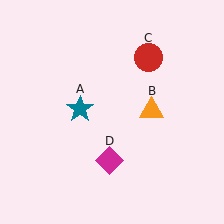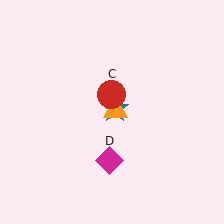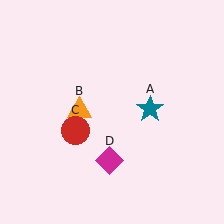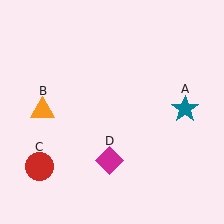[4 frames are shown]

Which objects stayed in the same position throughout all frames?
Magenta diamond (object D) remained stationary.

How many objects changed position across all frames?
3 objects changed position: teal star (object A), orange triangle (object B), red circle (object C).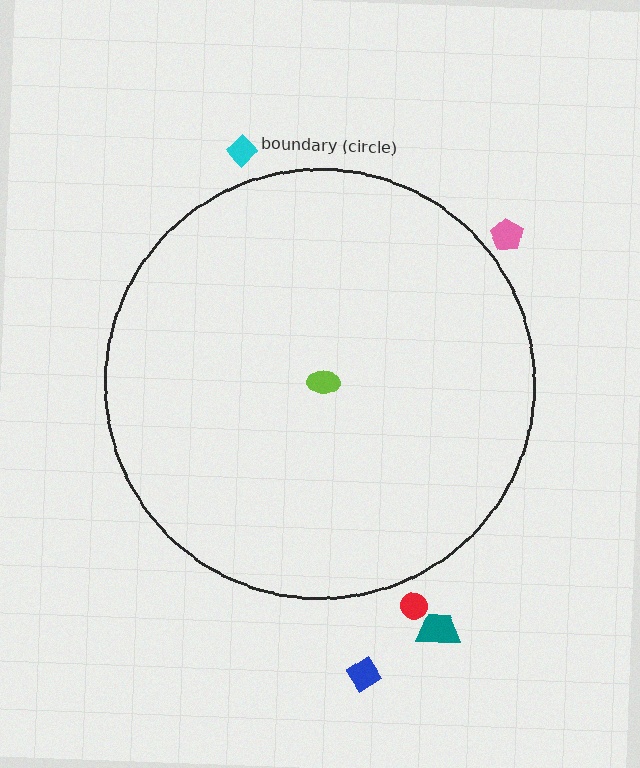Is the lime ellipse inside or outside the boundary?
Inside.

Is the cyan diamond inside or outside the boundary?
Outside.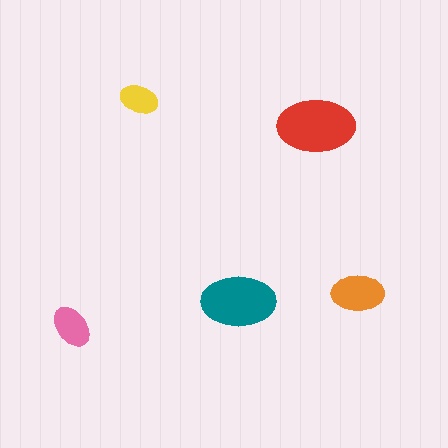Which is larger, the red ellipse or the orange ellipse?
The red one.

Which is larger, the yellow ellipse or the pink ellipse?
The pink one.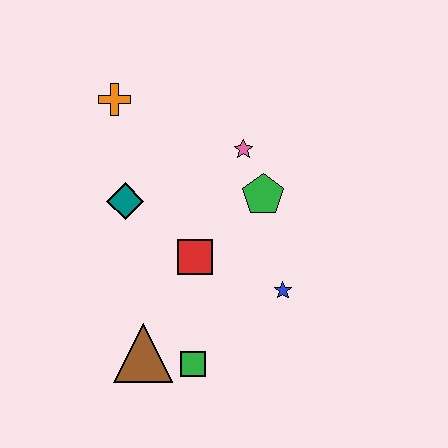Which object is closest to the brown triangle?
The green square is closest to the brown triangle.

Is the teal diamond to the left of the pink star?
Yes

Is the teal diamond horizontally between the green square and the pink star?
No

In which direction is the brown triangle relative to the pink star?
The brown triangle is below the pink star.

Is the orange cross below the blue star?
No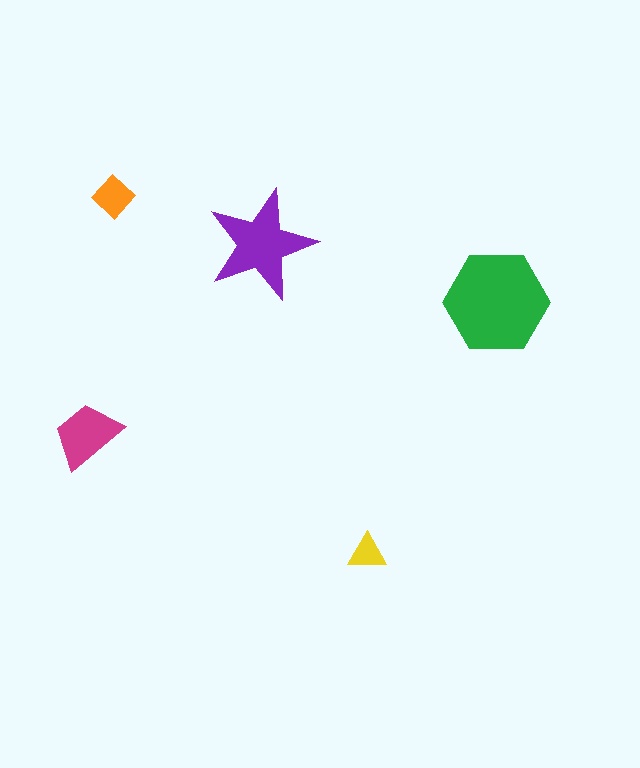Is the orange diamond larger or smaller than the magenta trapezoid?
Smaller.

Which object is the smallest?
The yellow triangle.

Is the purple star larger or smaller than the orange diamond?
Larger.